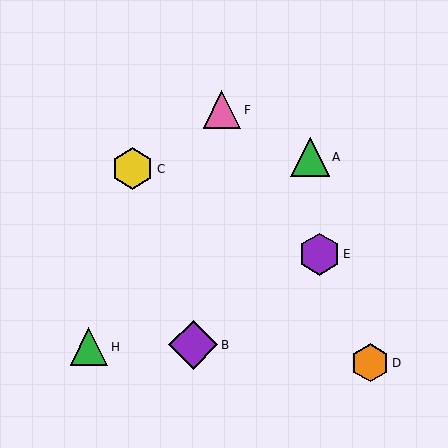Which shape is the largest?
The purple diamond (labeled B) is the largest.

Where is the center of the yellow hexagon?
The center of the yellow hexagon is at (133, 169).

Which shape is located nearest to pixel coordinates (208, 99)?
The pink triangle (labeled F) at (222, 110) is nearest to that location.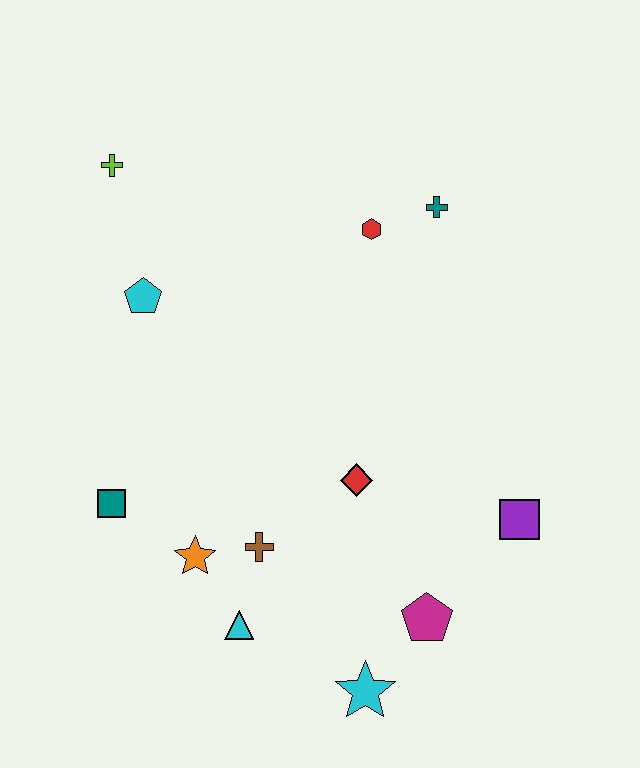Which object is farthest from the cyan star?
The lime cross is farthest from the cyan star.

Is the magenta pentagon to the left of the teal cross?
Yes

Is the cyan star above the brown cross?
No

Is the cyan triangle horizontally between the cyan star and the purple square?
No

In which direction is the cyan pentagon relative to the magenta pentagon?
The cyan pentagon is above the magenta pentagon.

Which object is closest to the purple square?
The magenta pentagon is closest to the purple square.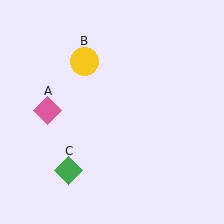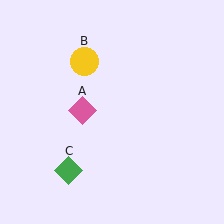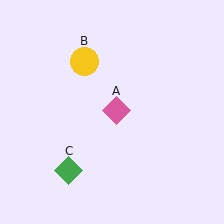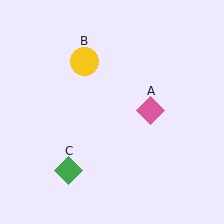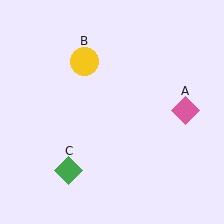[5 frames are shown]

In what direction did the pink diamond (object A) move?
The pink diamond (object A) moved right.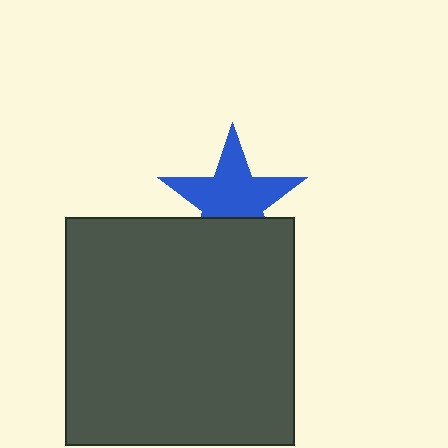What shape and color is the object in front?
The object in front is a dark gray square.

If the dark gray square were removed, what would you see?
You would see the complete blue star.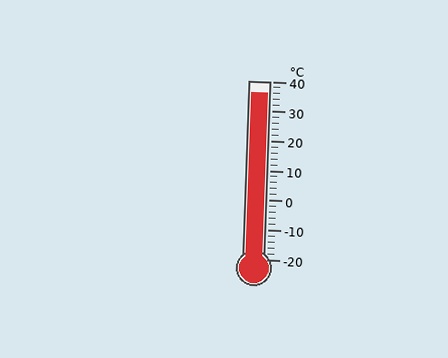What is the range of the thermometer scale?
The thermometer scale ranges from -20°C to 40°C.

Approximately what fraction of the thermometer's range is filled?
The thermometer is filled to approximately 95% of its range.